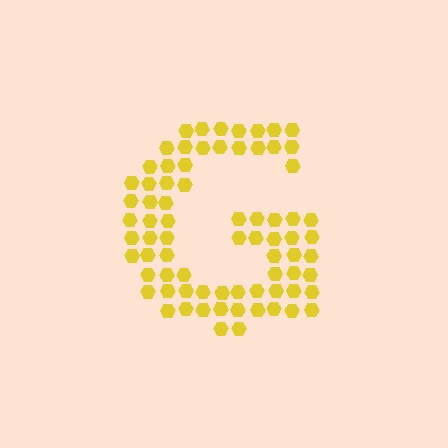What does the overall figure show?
The overall figure shows the letter G.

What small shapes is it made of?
It is made of small hexagons.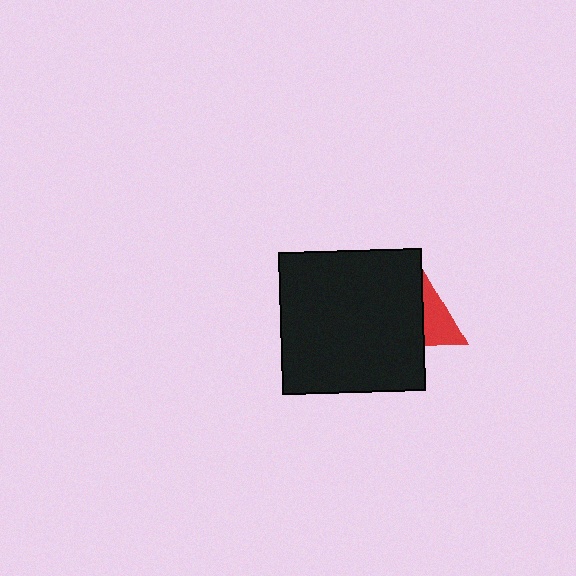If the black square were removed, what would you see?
You would see the complete red triangle.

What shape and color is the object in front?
The object in front is a black square.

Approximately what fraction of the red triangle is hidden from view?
Roughly 60% of the red triangle is hidden behind the black square.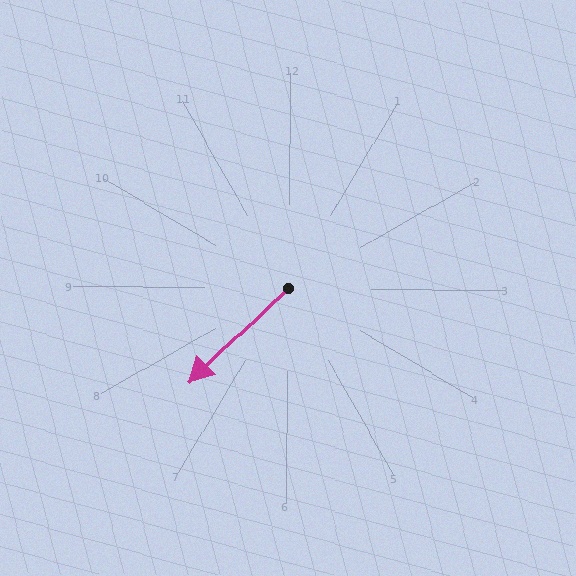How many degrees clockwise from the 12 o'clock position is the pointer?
Approximately 226 degrees.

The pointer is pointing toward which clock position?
Roughly 8 o'clock.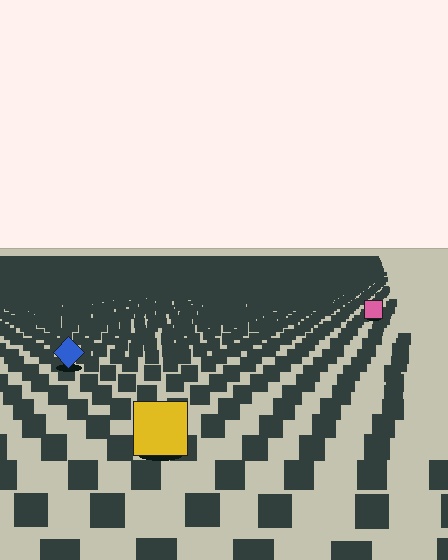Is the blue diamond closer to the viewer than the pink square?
Yes. The blue diamond is closer — you can tell from the texture gradient: the ground texture is coarser near it.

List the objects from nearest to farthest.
From nearest to farthest: the yellow square, the blue diamond, the pink square.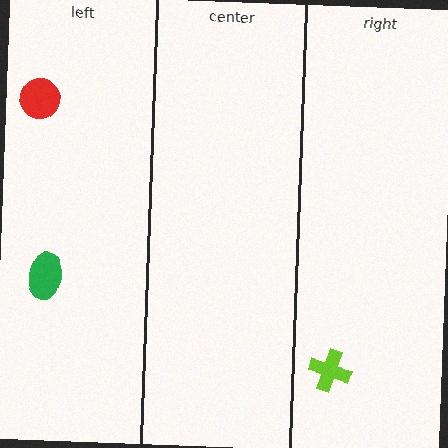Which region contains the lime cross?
The right region.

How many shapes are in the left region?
2.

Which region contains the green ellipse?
The left region.